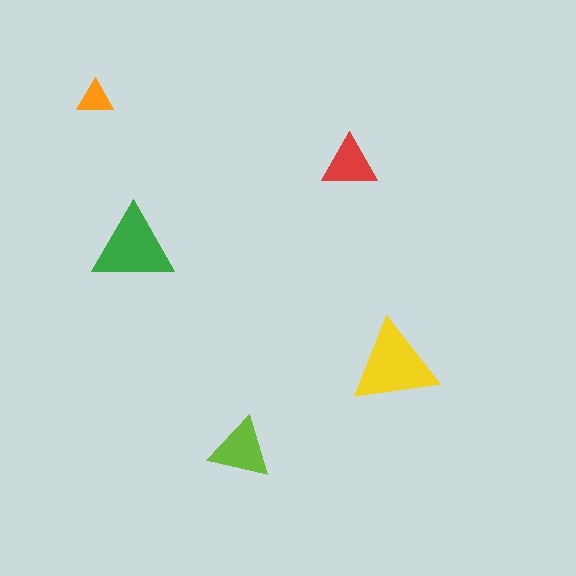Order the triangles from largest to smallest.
the yellow one, the green one, the lime one, the red one, the orange one.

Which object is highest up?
The orange triangle is topmost.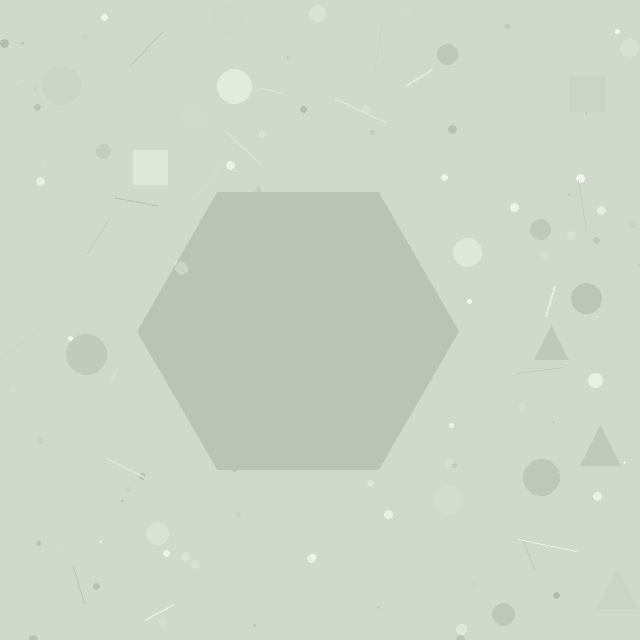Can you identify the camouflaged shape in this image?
The camouflaged shape is a hexagon.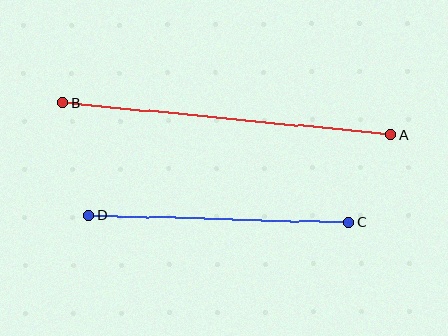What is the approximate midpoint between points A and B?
The midpoint is at approximately (226, 119) pixels.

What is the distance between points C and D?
The distance is approximately 260 pixels.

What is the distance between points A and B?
The distance is approximately 330 pixels.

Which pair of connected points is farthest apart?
Points A and B are farthest apart.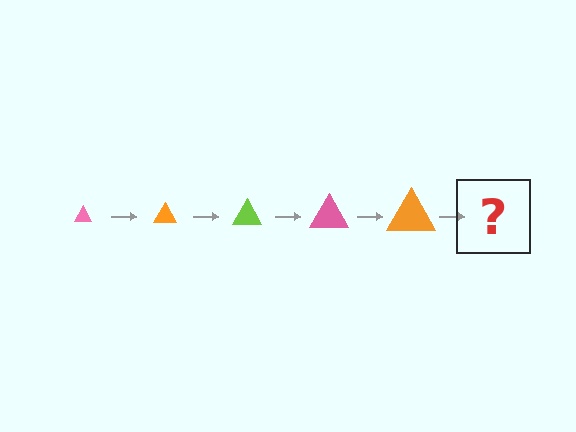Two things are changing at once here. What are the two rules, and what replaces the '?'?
The two rules are that the triangle grows larger each step and the color cycles through pink, orange, and lime. The '?' should be a lime triangle, larger than the previous one.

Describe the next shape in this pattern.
It should be a lime triangle, larger than the previous one.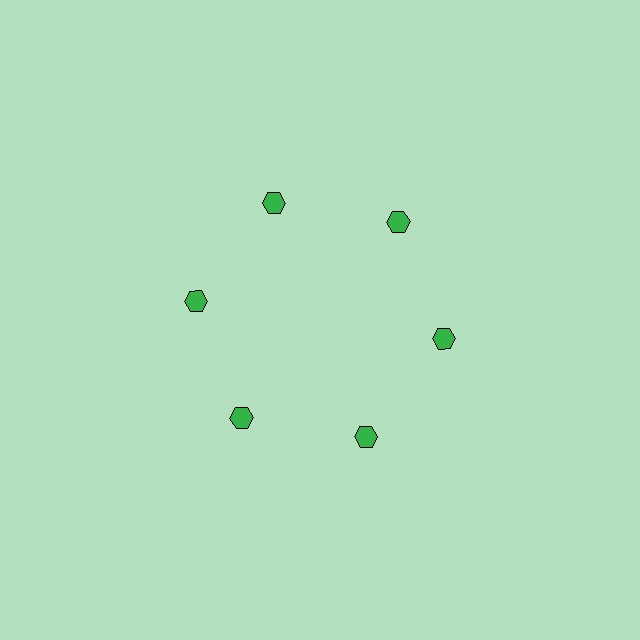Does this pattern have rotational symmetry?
Yes, this pattern has 6-fold rotational symmetry. It looks the same after rotating 60 degrees around the center.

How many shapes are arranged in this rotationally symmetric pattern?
There are 6 shapes, arranged in 6 groups of 1.